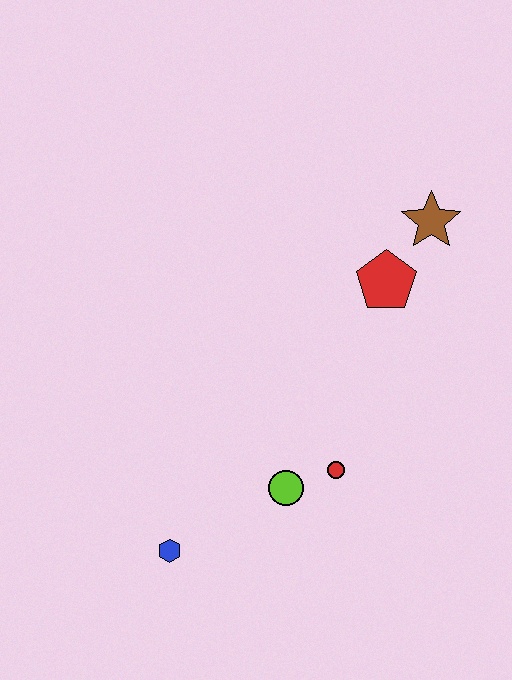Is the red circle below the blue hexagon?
No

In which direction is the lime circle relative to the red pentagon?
The lime circle is below the red pentagon.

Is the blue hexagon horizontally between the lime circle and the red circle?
No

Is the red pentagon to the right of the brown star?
No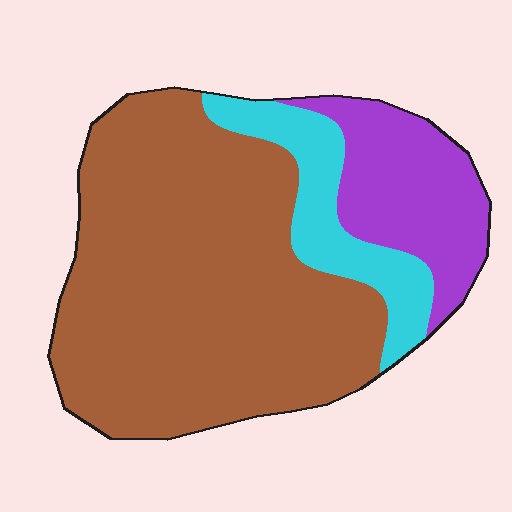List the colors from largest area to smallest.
From largest to smallest: brown, purple, cyan.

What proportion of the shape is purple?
Purple covers around 20% of the shape.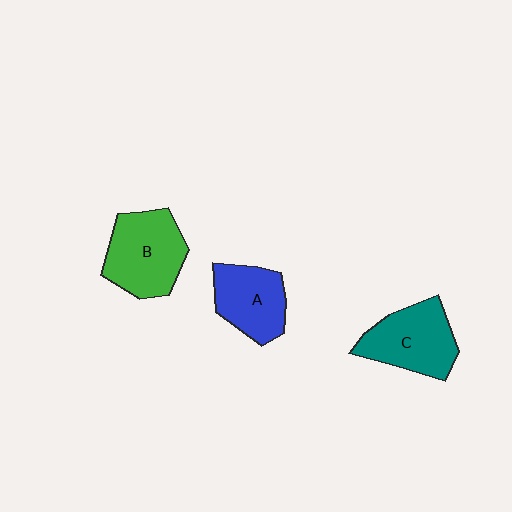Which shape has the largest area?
Shape B (green).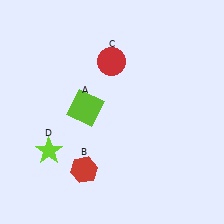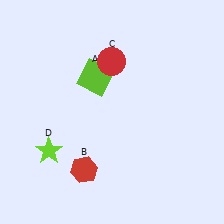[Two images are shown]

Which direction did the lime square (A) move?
The lime square (A) moved up.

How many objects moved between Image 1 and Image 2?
1 object moved between the two images.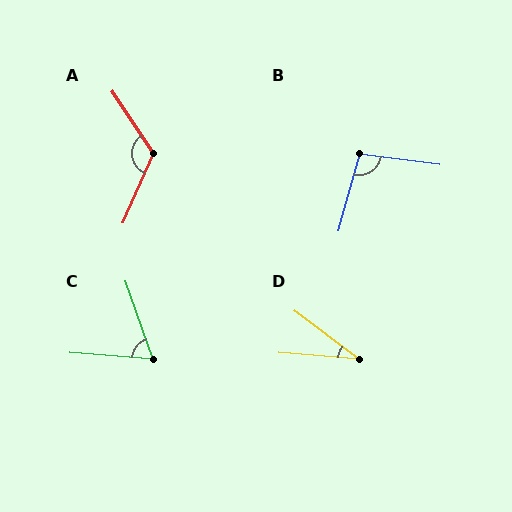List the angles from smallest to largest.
D (32°), C (67°), B (98°), A (123°).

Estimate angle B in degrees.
Approximately 98 degrees.